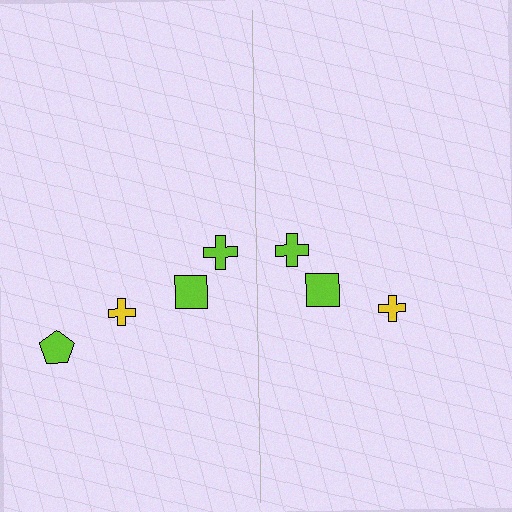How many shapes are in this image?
There are 7 shapes in this image.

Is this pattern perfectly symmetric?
No, the pattern is not perfectly symmetric. A lime pentagon is missing from the right side.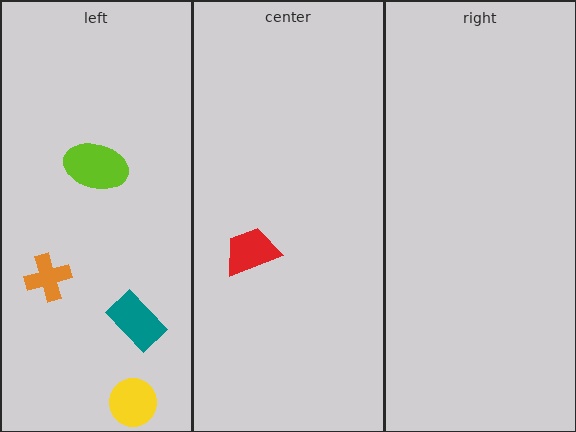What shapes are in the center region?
The red trapezoid.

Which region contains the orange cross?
The left region.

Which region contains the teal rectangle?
The left region.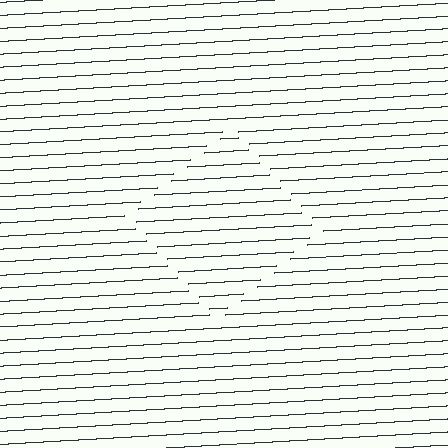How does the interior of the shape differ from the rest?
The interior of the shape contains the same grating, shifted by half a period — the contour is defined by the phase discontinuity where line-ends from the inner and outer gratings abut.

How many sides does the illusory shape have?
4 sides — the line-ends trace a square.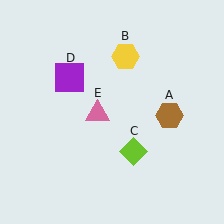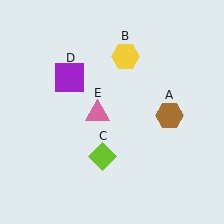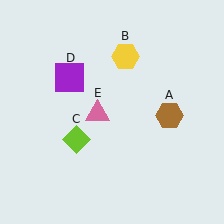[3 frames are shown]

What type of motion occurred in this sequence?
The lime diamond (object C) rotated clockwise around the center of the scene.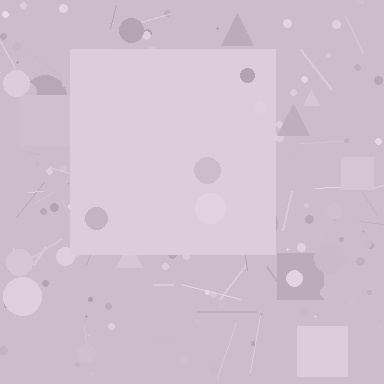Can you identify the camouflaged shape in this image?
The camouflaged shape is a square.